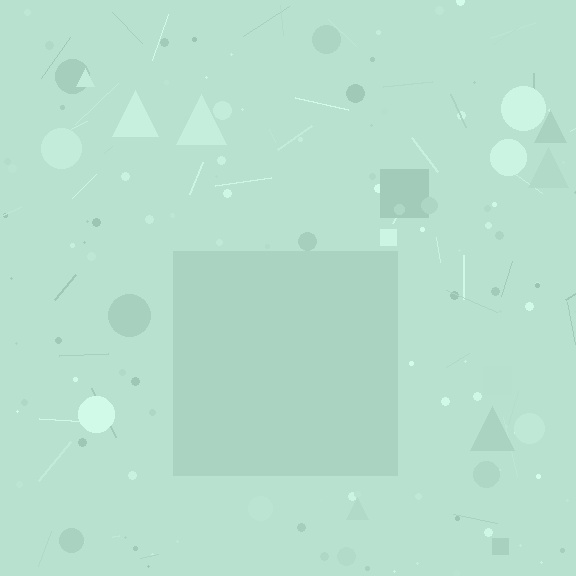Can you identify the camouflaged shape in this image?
The camouflaged shape is a square.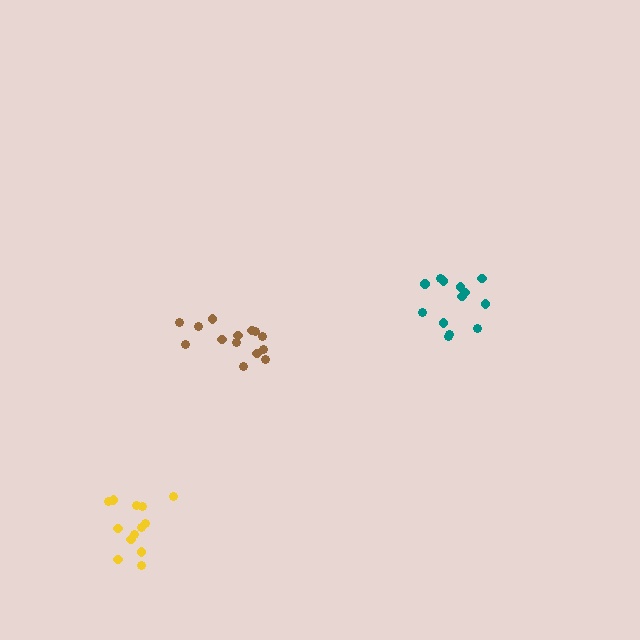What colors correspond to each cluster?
The clusters are colored: brown, teal, yellow.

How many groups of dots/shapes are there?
There are 3 groups.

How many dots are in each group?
Group 1: 14 dots, Group 2: 13 dots, Group 3: 13 dots (40 total).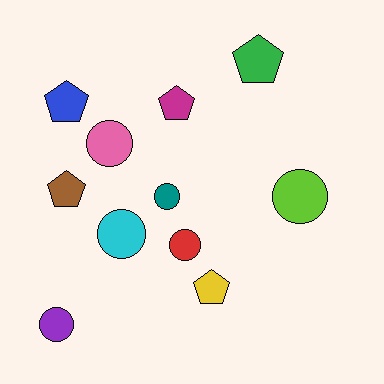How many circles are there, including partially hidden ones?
There are 6 circles.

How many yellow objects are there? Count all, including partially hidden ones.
There is 1 yellow object.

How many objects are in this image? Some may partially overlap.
There are 11 objects.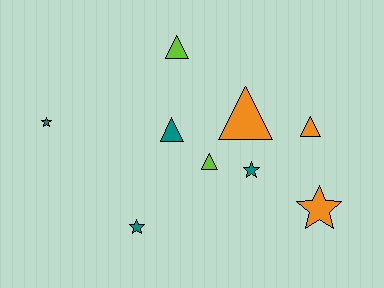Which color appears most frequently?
Teal, with 4 objects.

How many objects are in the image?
There are 9 objects.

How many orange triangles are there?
There are 2 orange triangles.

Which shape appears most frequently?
Triangle, with 5 objects.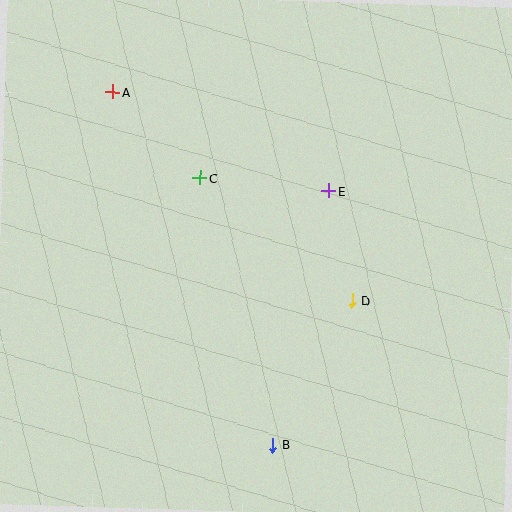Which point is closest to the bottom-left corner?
Point B is closest to the bottom-left corner.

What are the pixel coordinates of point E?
Point E is at (329, 191).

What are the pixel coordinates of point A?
Point A is at (113, 92).